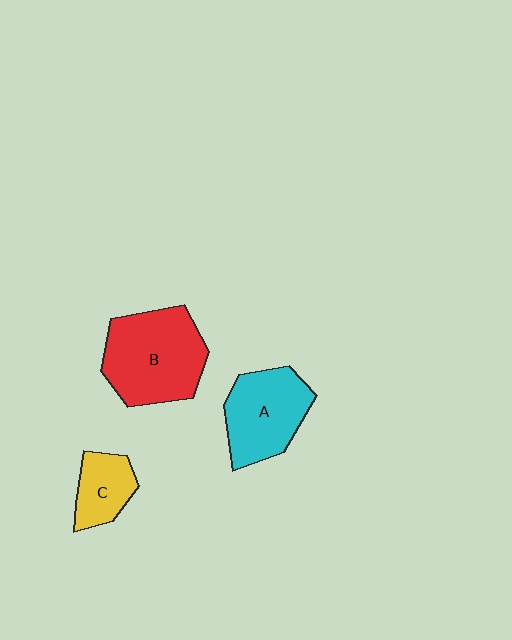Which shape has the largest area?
Shape B (red).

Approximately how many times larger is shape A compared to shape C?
Approximately 1.8 times.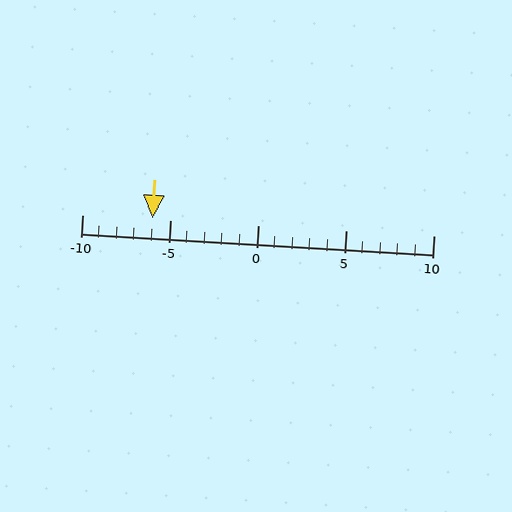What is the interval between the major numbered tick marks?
The major tick marks are spaced 5 units apart.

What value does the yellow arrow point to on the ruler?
The yellow arrow points to approximately -6.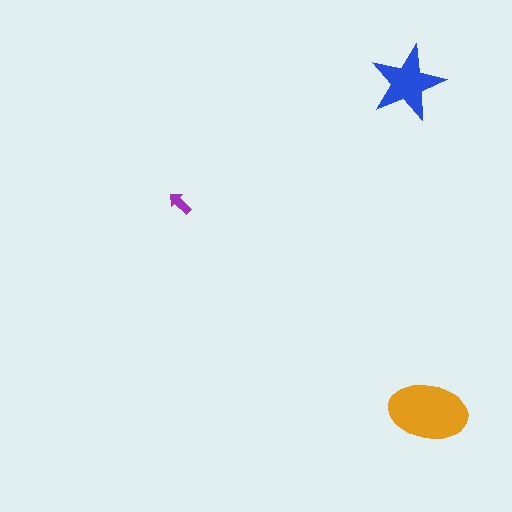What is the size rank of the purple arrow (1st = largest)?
3rd.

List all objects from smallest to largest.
The purple arrow, the blue star, the orange ellipse.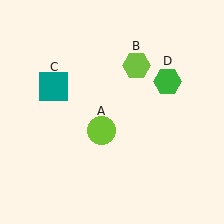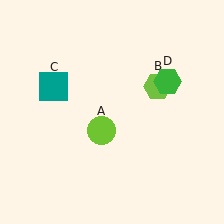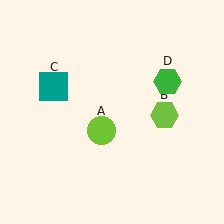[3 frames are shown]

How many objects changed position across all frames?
1 object changed position: lime hexagon (object B).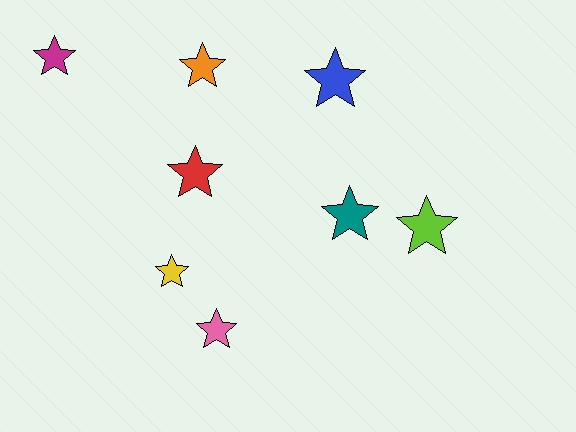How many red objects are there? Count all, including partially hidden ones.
There is 1 red object.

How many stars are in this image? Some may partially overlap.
There are 8 stars.